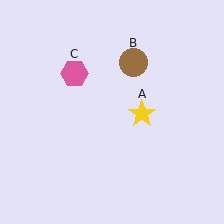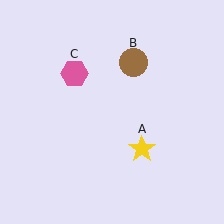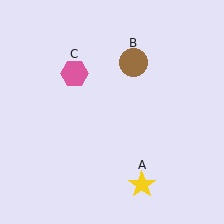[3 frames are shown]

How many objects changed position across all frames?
1 object changed position: yellow star (object A).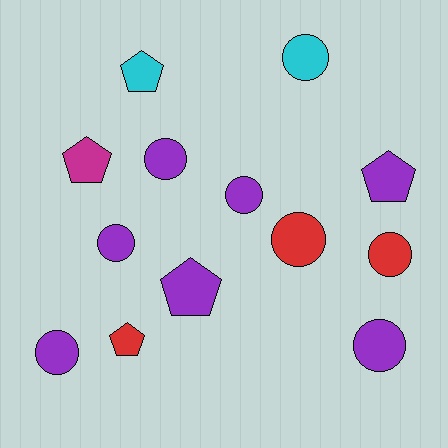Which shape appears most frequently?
Circle, with 8 objects.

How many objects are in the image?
There are 13 objects.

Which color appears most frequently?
Purple, with 7 objects.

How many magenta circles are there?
There are no magenta circles.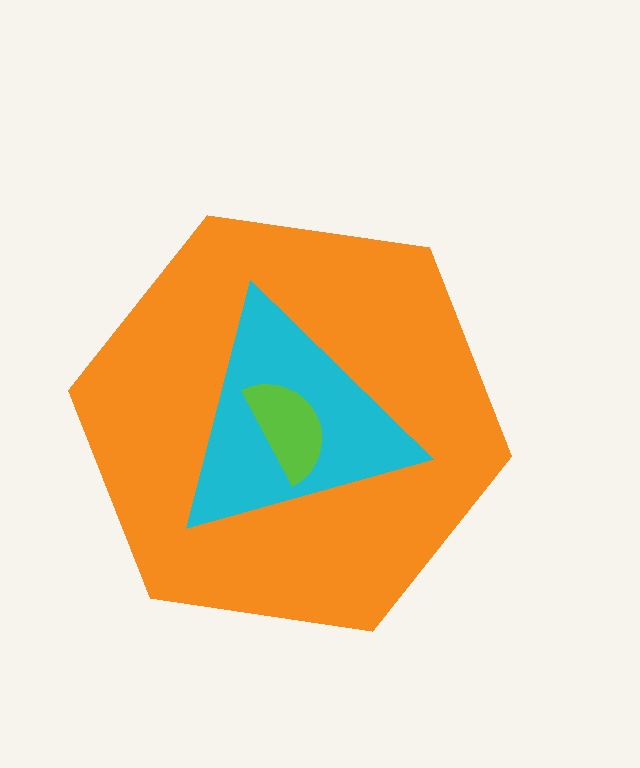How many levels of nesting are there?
3.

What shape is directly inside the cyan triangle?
The lime semicircle.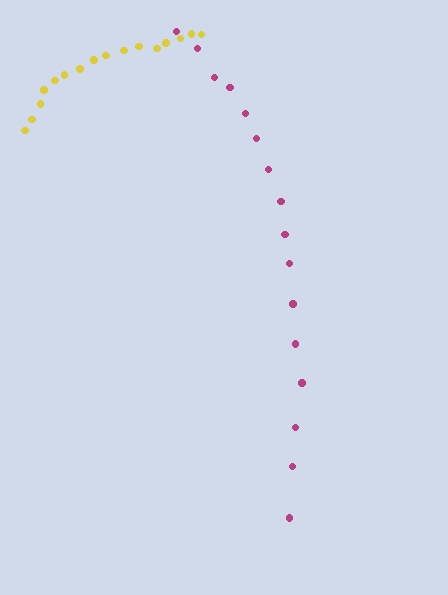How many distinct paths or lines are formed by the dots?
There are 2 distinct paths.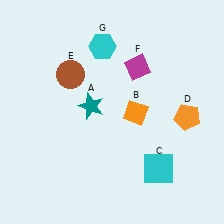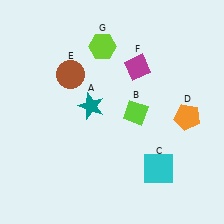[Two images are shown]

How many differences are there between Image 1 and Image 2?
There are 2 differences between the two images.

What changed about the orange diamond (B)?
In Image 1, B is orange. In Image 2, it changed to lime.